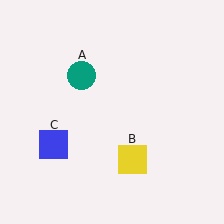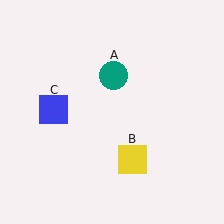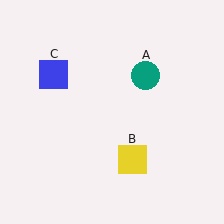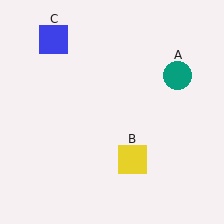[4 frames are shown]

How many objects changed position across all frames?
2 objects changed position: teal circle (object A), blue square (object C).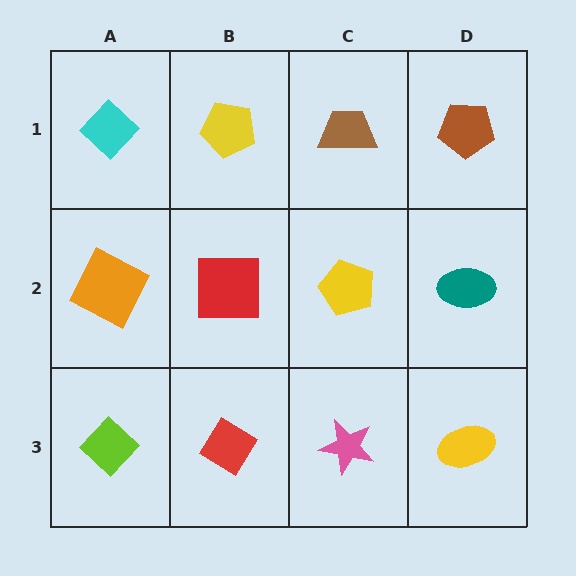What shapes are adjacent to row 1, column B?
A red square (row 2, column B), a cyan diamond (row 1, column A), a brown trapezoid (row 1, column C).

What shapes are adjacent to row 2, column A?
A cyan diamond (row 1, column A), a lime diamond (row 3, column A), a red square (row 2, column B).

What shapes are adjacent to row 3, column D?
A teal ellipse (row 2, column D), a pink star (row 3, column C).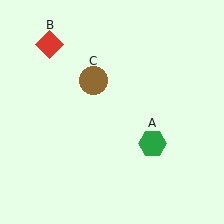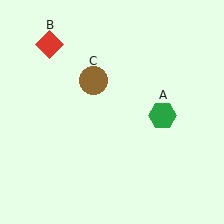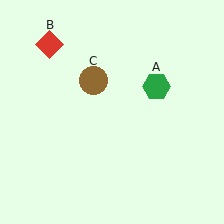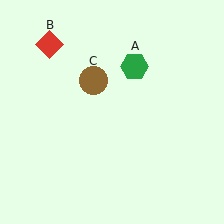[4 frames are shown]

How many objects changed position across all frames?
1 object changed position: green hexagon (object A).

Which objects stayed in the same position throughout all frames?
Red diamond (object B) and brown circle (object C) remained stationary.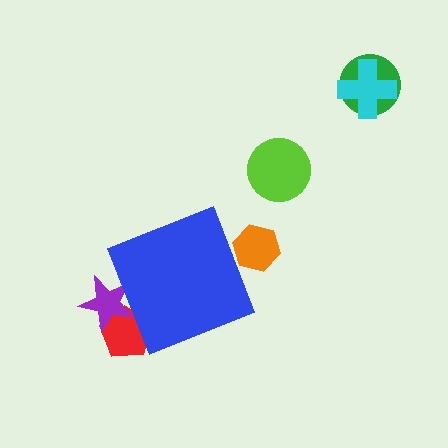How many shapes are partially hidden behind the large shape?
3 shapes are partially hidden.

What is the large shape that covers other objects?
A blue diamond.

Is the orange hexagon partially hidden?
Yes, the orange hexagon is partially hidden behind the blue diamond.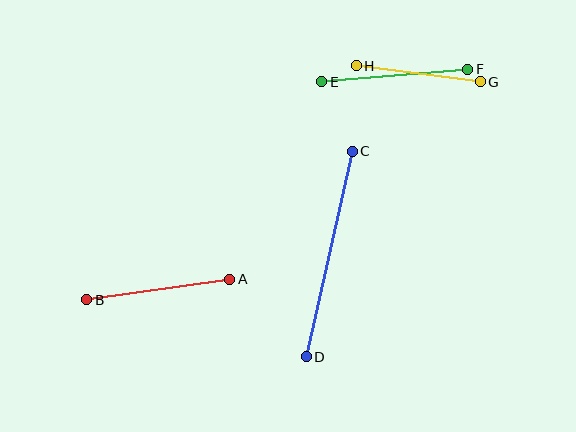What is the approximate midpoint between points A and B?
The midpoint is at approximately (158, 289) pixels.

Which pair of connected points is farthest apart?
Points C and D are farthest apart.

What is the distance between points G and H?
The distance is approximately 125 pixels.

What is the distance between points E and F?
The distance is approximately 146 pixels.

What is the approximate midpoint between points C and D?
The midpoint is at approximately (329, 254) pixels.